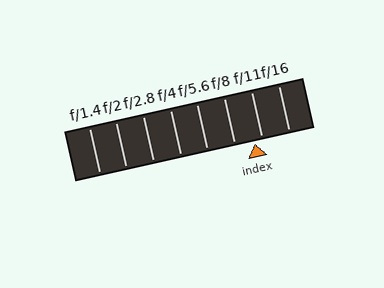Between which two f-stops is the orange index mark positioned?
The index mark is between f/8 and f/11.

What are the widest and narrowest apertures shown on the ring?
The widest aperture shown is f/1.4 and the narrowest is f/16.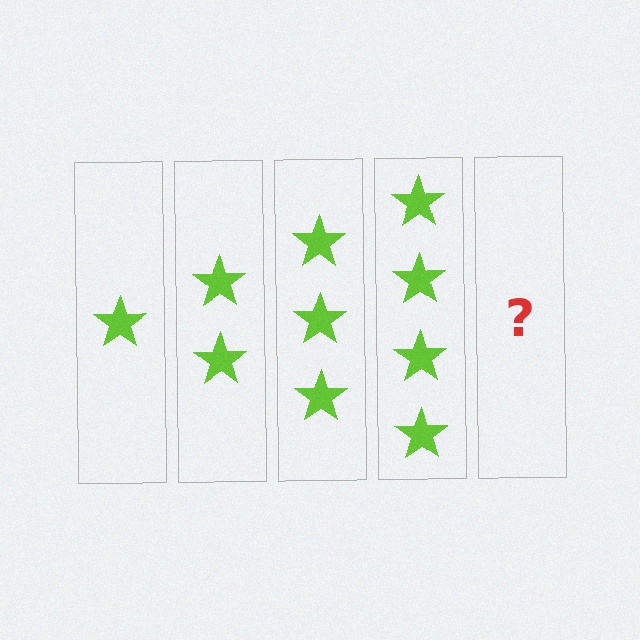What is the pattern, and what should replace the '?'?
The pattern is that each step adds one more star. The '?' should be 5 stars.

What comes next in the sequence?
The next element should be 5 stars.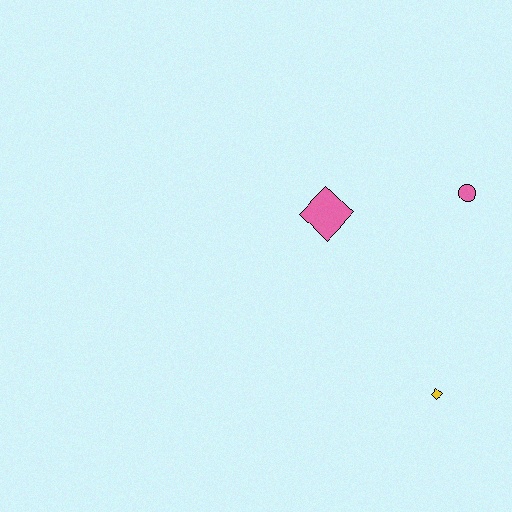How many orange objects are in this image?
There are no orange objects.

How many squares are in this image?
There are no squares.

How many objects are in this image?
There are 3 objects.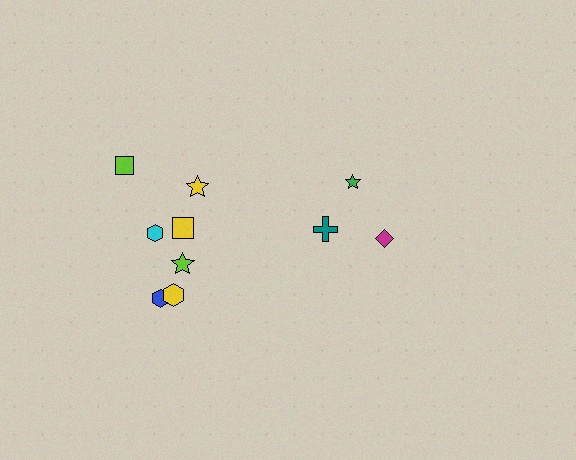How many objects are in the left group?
There are 7 objects.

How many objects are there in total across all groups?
There are 10 objects.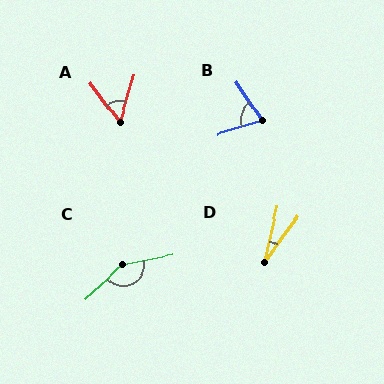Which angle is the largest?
C, at approximately 150 degrees.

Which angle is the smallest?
D, at approximately 24 degrees.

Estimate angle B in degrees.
Approximately 74 degrees.